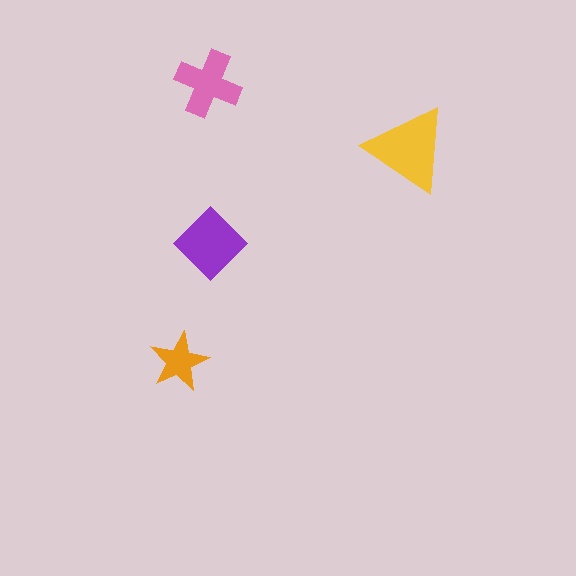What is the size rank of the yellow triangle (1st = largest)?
1st.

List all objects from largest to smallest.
The yellow triangle, the purple diamond, the pink cross, the orange star.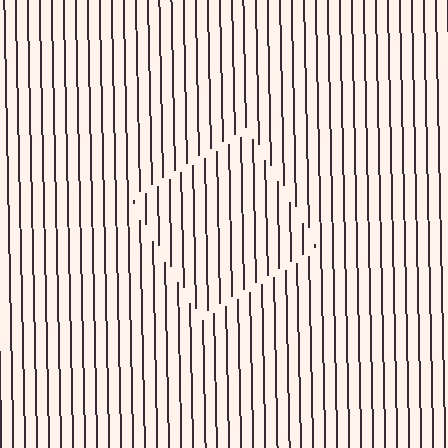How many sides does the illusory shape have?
4 sides — the line-ends trace a square.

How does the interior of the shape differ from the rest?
The interior of the shape contains the same grating, shifted by half a period — the contour is defined by the phase discontinuity where line-ends from the inner and outer gratings abut.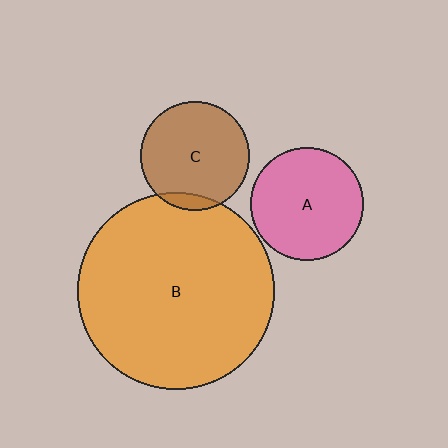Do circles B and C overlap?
Yes.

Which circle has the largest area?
Circle B (orange).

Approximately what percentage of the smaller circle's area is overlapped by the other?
Approximately 10%.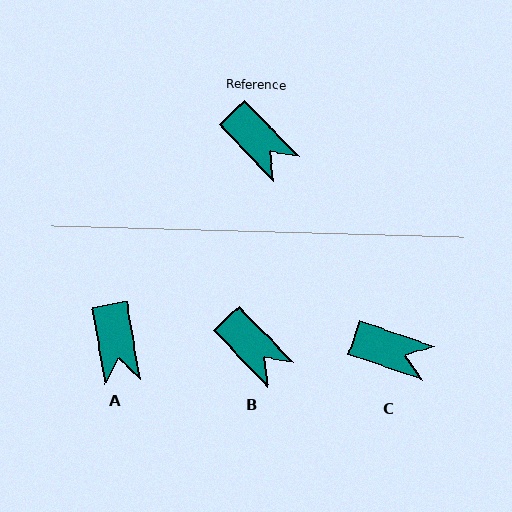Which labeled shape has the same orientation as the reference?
B.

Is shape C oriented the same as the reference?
No, it is off by about 26 degrees.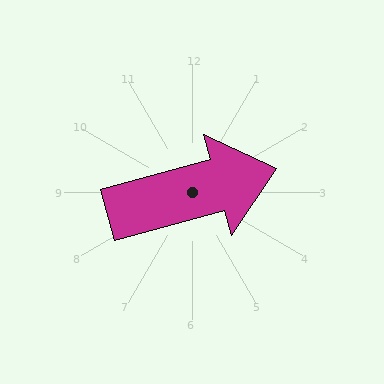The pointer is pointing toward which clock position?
Roughly 2 o'clock.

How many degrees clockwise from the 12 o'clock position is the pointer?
Approximately 75 degrees.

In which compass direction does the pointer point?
East.